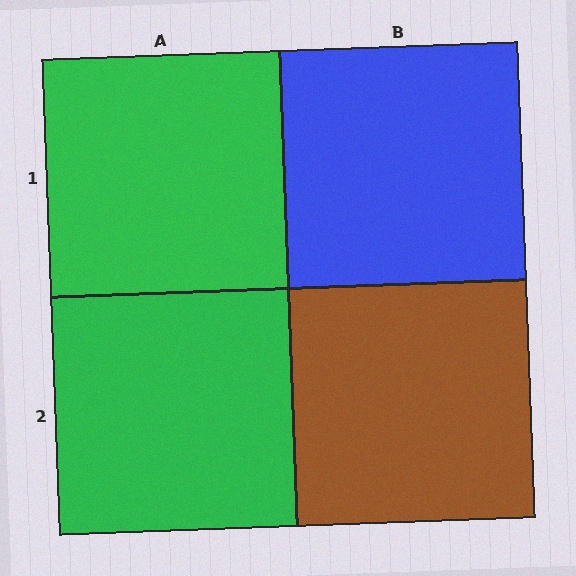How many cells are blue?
1 cell is blue.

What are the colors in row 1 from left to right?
Green, blue.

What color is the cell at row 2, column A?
Green.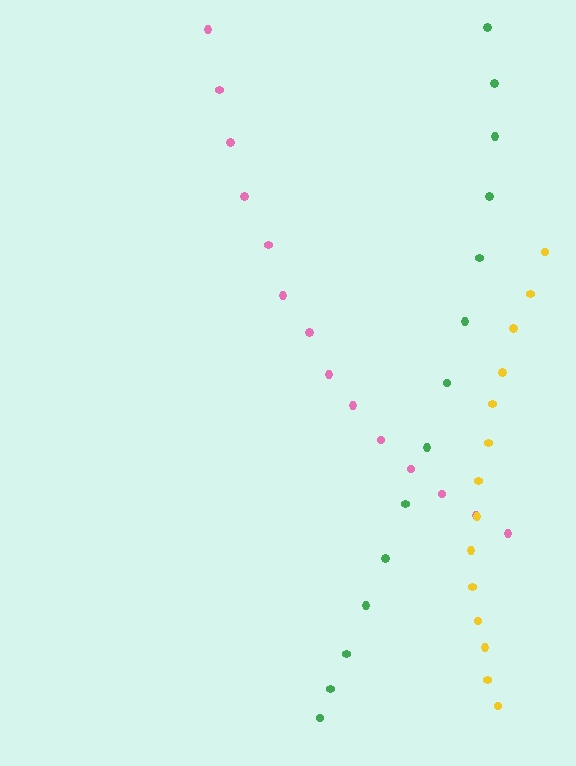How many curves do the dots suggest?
There are 3 distinct paths.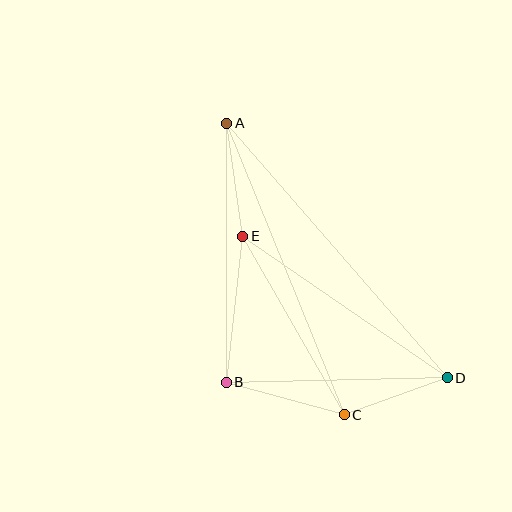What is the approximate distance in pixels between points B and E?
The distance between B and E is approximately 147 pixels.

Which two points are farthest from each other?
Points A and D are farthest from each other.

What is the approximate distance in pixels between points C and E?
The distance between C and E is approximately 205 pixels.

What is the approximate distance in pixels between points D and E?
The distance between D and E is approximately 249 pixels.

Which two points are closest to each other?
Points C and D are closest to each other.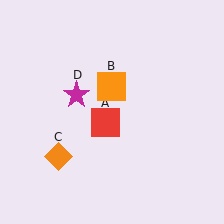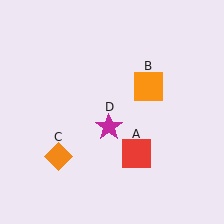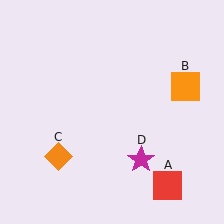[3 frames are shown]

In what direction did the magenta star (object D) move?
The magenta star (object D) moved down and to the right.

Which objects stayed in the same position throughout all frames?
Orange diamond (object C) remained stationary.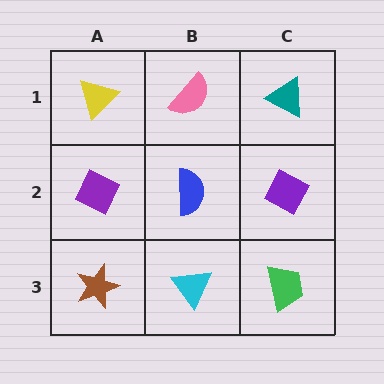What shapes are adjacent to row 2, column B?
A pink semicircle (row 1, column B), a cyan triangle (row 3, column B), a purple diamond (row 2, column A), a purple diamond (row 2, column C).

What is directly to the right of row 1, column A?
A pink semicircle.